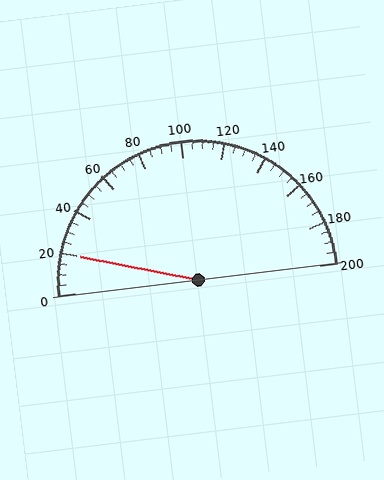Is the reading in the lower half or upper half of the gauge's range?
The reading is in the lower half of the range (0 to 200).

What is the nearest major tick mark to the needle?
The nearest major tick mark is 20.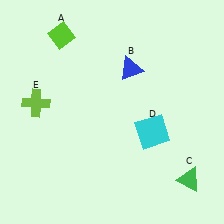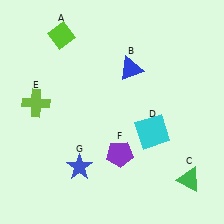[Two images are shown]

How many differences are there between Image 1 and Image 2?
There are 2 differences between the two images.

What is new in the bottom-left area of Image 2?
A blue star (G) was added in the bottom-left area of Image 2.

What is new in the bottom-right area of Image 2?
A purple pentagon (F) was added in the bottom-right area of Image 2.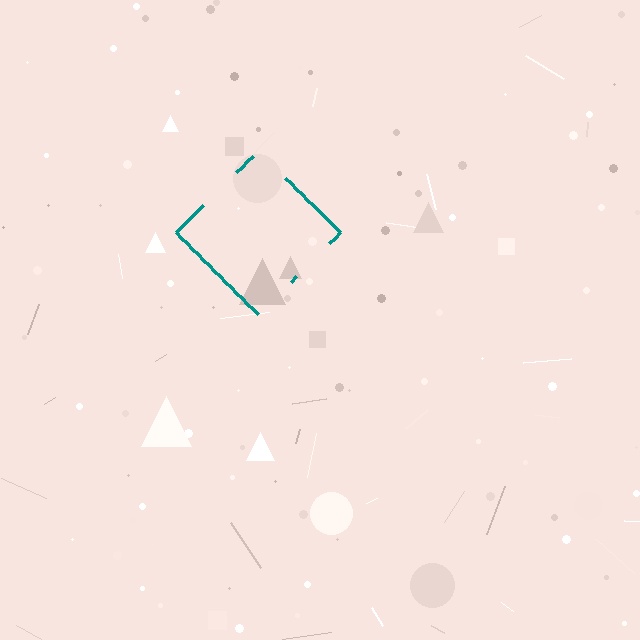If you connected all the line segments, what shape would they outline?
They would outline a diamond.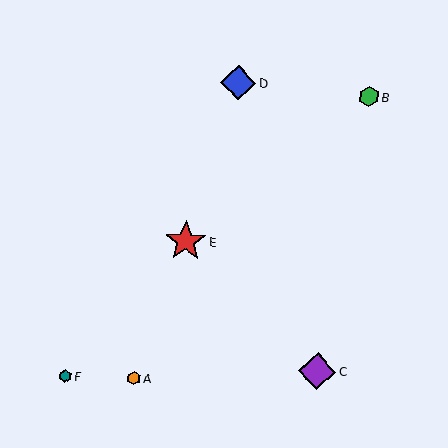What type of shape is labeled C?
Shape C is a purple diamond.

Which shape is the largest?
The red star (labeled E) is the largest.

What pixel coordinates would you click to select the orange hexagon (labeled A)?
Click at (134, 378) to select the orange hexagon A.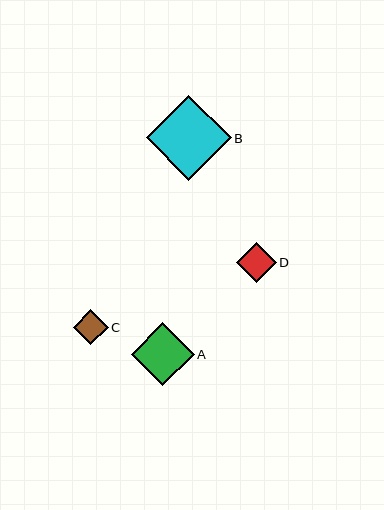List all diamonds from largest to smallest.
From largest to smallest: B, A, D, C.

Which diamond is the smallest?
Diamond C is the smallest with a size of approximately 35 pixels.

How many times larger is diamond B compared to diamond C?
Diamond B is approximately 2.4 times the size of diamond C.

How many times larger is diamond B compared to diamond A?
Diamond B is approximately 1.3 times the size of diamond A.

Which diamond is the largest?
Diamond B is the largest with a size of approximately 85 pixels.